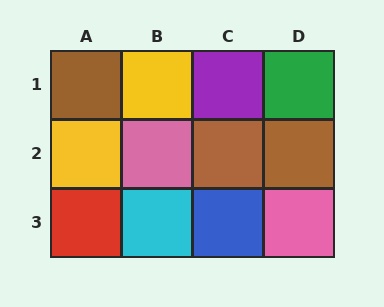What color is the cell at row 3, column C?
Blue.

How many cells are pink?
2 cells are pink.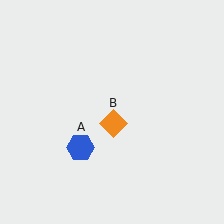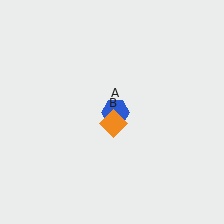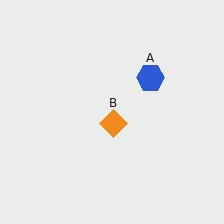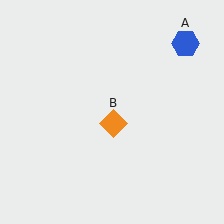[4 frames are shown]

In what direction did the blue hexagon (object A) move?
The blue hexagon (object A) moved up and to the right.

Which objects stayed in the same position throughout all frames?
Orange diamond (object B) remained stationary.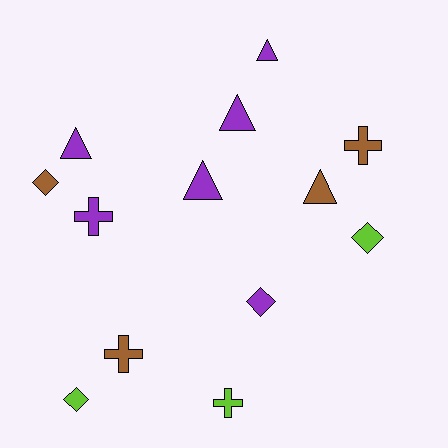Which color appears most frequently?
Purple, with 6 objects.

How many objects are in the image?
There are 13 objects.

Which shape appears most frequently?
Triangle, with 5 objects.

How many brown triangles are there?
There is 1 brown triangle.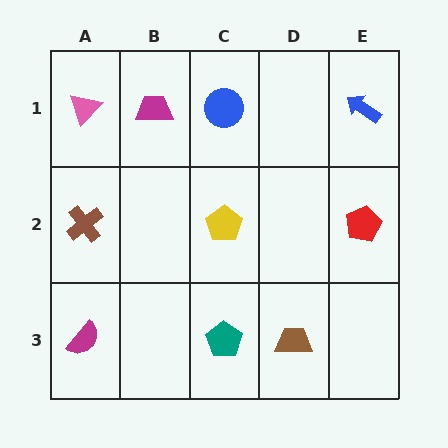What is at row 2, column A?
A brown cross.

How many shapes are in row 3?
3 shapes.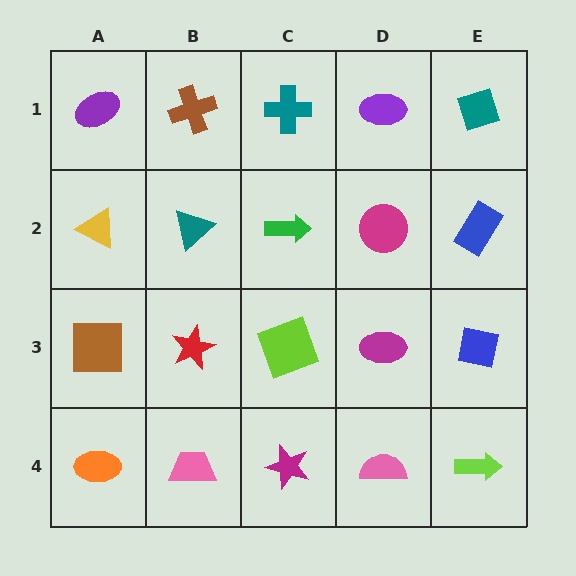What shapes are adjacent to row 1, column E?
A blue rectangle (row 2, column E), a purple ellipse (row 1, column D).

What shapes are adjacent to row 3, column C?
A green arrow (row 2, column C), a magenta star (row 4, column C), a red star (row 3, column B), a magenta ellipse (row 3, column D).